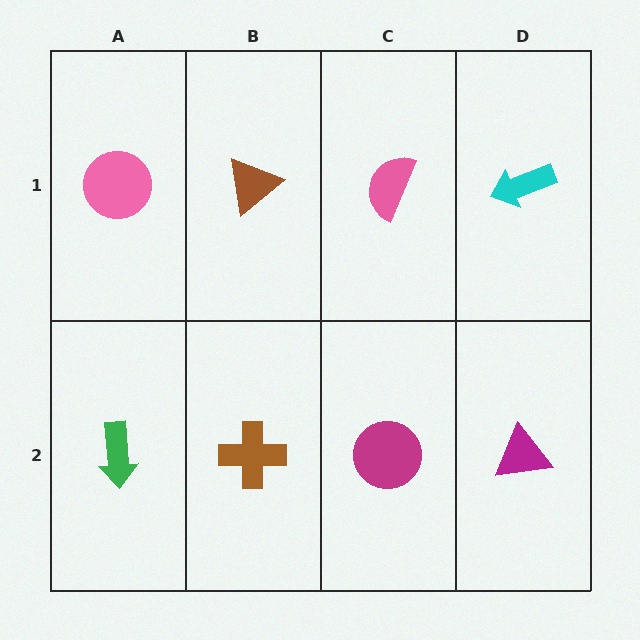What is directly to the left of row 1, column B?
A pink circle.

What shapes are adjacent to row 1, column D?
A magenta triangle (row 2, column D), a pink semicircle (row 1, column C).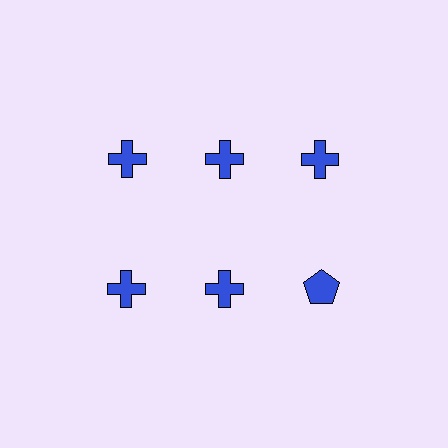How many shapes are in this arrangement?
There are 6 shapes arranged in a grid pattern.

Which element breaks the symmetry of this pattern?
The blue pentagon in the second row, center column breaks the symmetry. All other shapes are blue crosses.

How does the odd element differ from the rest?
It has a different shape: pentagon instead of cross.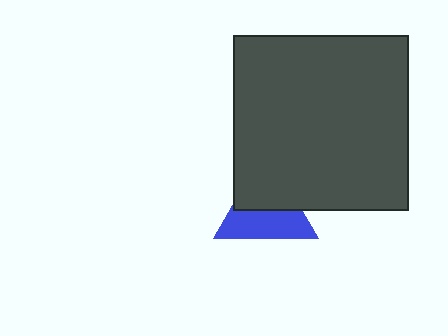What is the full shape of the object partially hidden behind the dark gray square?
The partially hidden object is a blue triangle.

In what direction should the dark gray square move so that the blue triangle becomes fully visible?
The dark gray square should move up. That is the shortest direction to clear the overlap and leave the blue triangle fully visible.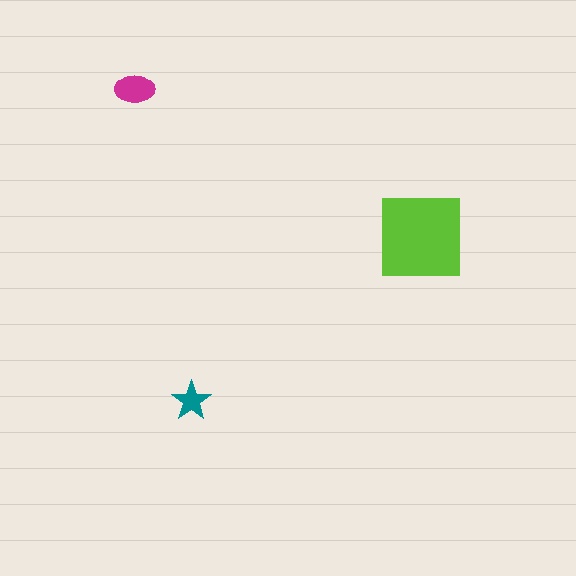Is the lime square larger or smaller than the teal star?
Larger.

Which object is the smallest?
The teal star.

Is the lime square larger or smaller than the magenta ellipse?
Larger.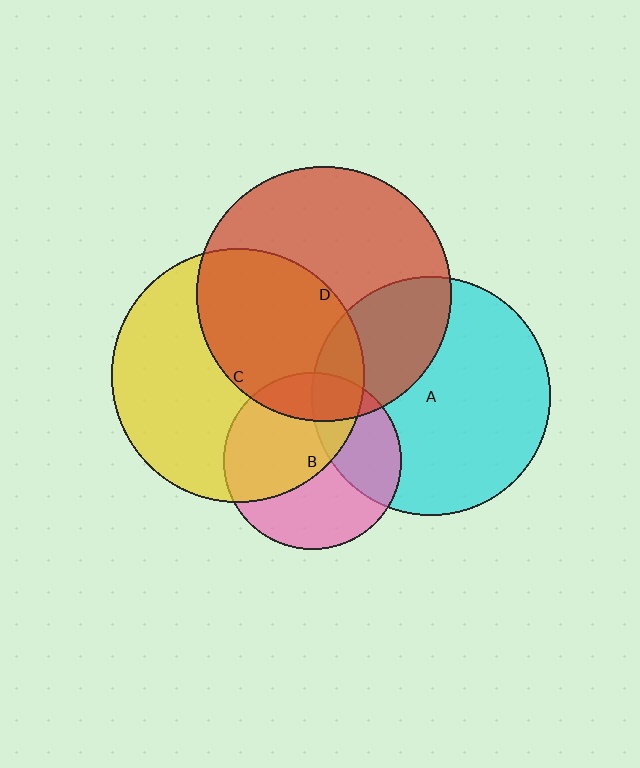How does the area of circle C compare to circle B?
Approximately 2.0 times.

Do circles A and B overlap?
Yes.